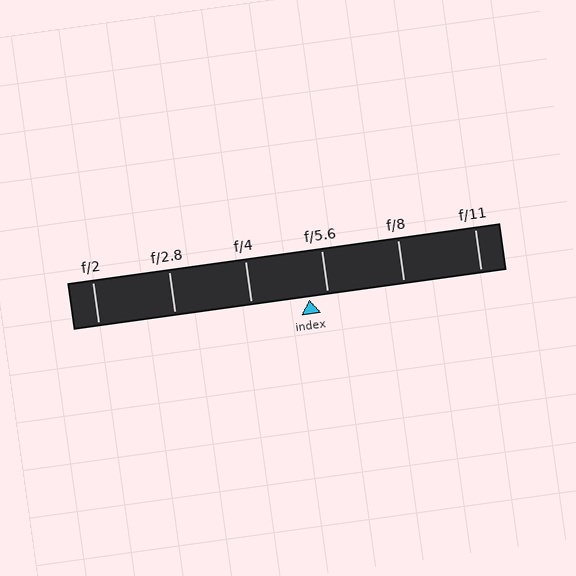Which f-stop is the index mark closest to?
The index mark is closest to f/5.6.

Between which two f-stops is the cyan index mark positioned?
The index mark is between f/4 and f/5.6.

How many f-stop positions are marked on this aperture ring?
There are 6 f-stop positions marked.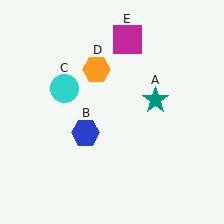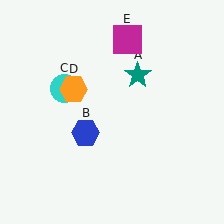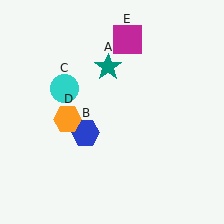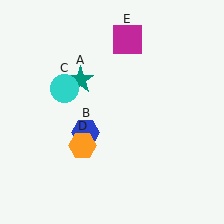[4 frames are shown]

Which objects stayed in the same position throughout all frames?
Blue hexagon (object B) and cyan circle (object C) and magenta square (object E) remained stationary.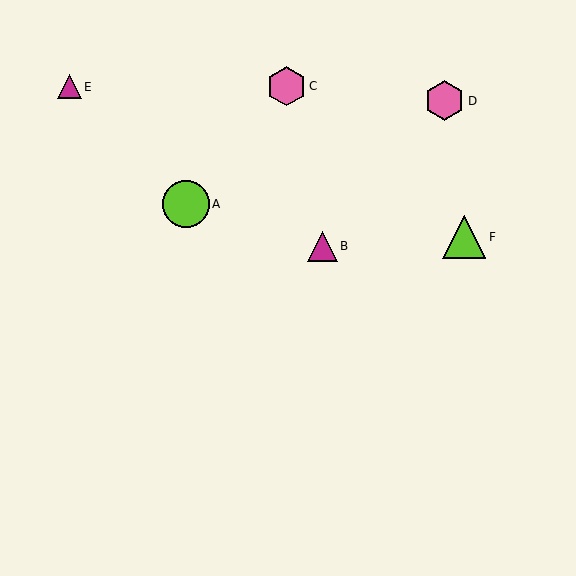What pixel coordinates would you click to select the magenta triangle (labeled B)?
Click at (322, 246) to select the magenta triangle B.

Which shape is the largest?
The lime circle (labeled A) is the largest.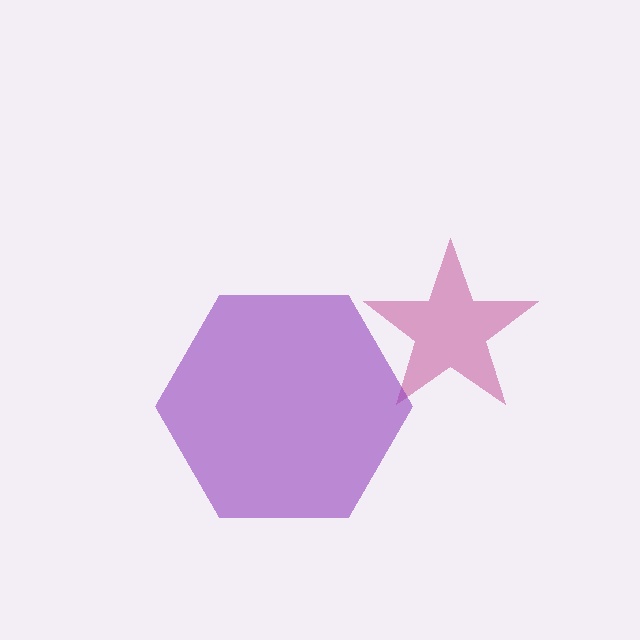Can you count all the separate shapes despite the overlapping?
Yes, there are 2 separate shapes.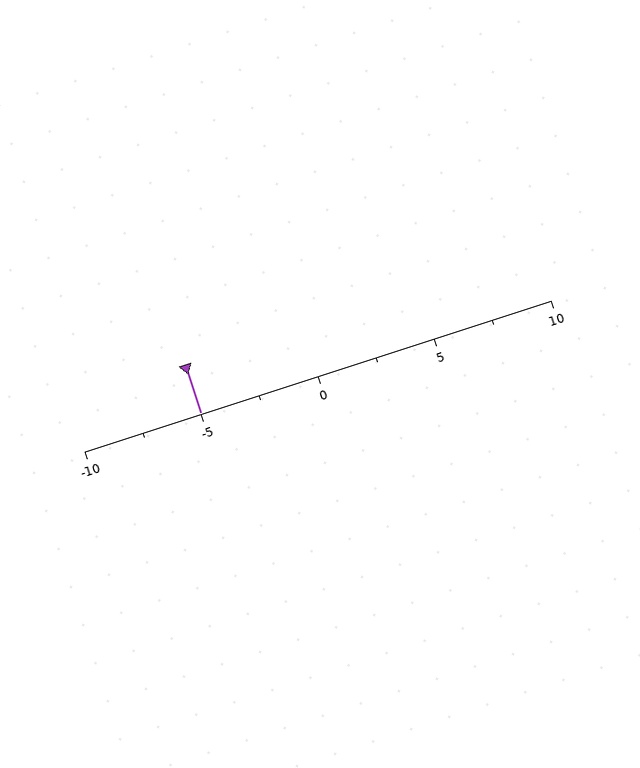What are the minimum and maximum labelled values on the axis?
The axis runs from -10 to 10.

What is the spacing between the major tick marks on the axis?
The major ticks are spaced 5 apart.